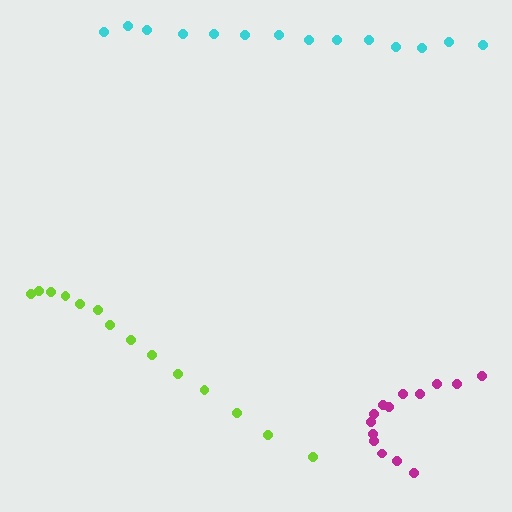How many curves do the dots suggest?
There are 3 distinct paths.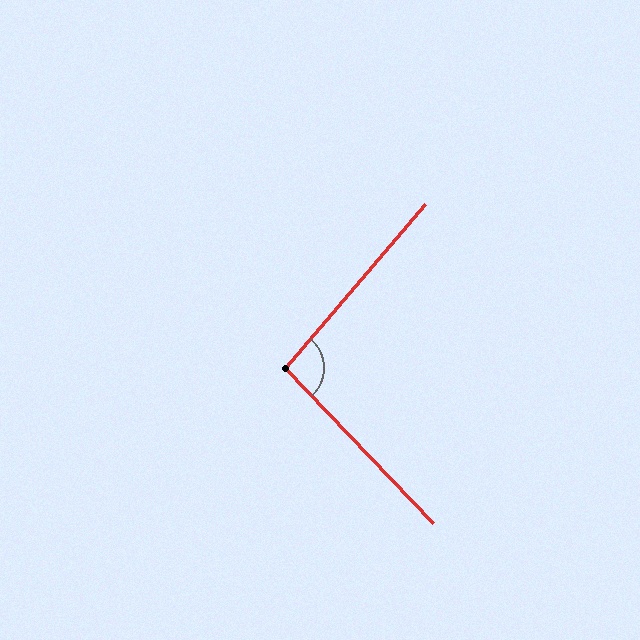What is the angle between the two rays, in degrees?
Approximately 96 degrees.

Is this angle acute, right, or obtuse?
It is obtuse.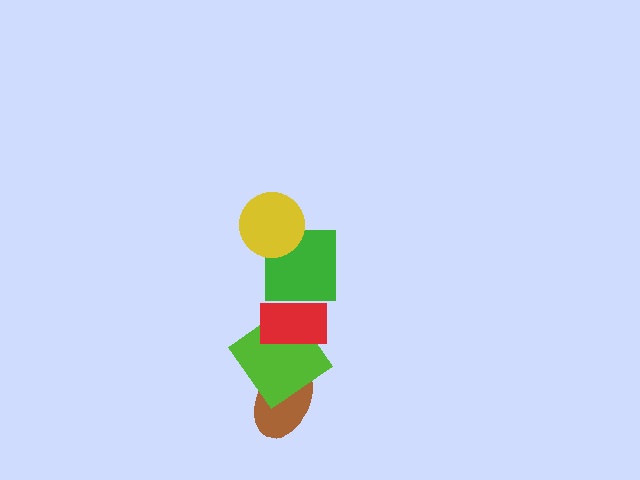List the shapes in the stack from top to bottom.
From top to bottom: the yellow circle, the green square, the red rectangle, the lime diamond, the brown ellipse.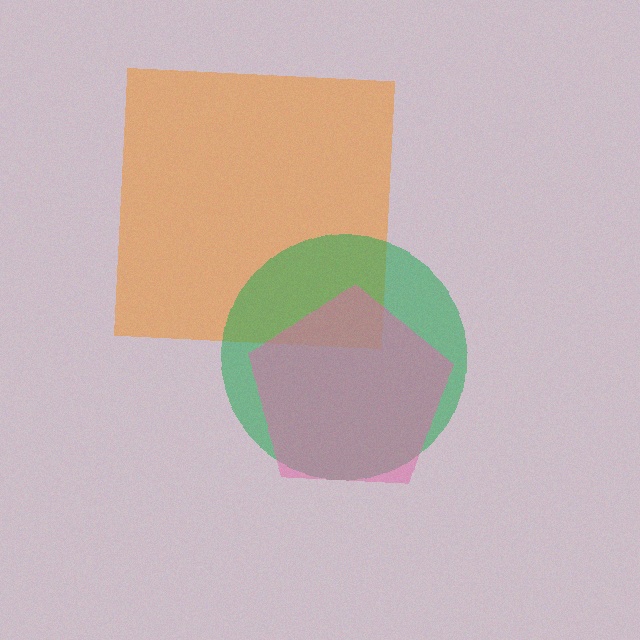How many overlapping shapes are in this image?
There are 3 overlapping shapes in the image.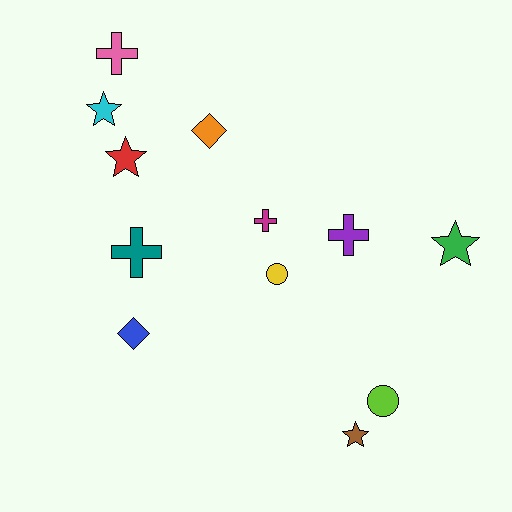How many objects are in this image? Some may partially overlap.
There are 12 objects.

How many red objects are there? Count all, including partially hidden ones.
There is 1 red object.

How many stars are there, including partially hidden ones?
There are 4 stars.